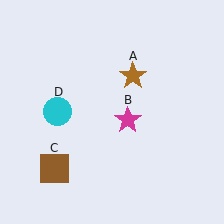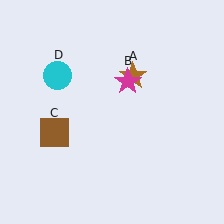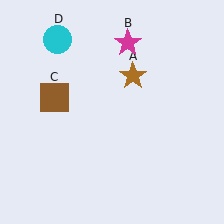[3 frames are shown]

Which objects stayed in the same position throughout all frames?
Brown star (object A) remained stationary.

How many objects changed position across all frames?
3 objects changed position: magenta star (object B), brown square (object C), cyan circle (object D).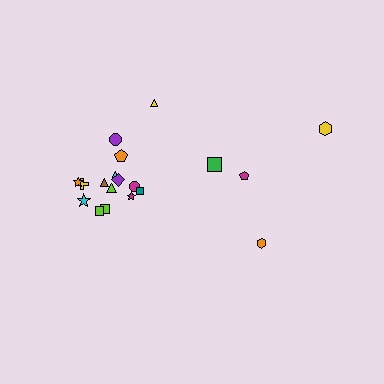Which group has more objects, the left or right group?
The left group.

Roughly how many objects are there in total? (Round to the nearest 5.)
Roughly 20 objects in total.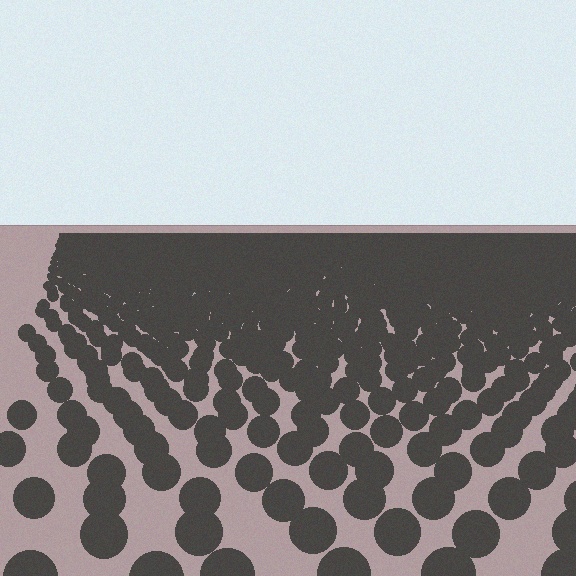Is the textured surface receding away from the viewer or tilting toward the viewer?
The surface is receding away from the viewer. Texture elements get smaller and denser toward the top.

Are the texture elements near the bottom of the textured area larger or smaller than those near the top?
Larger. Near the bottom, elements are closer to the viewer and appear at a bigger on-screen size.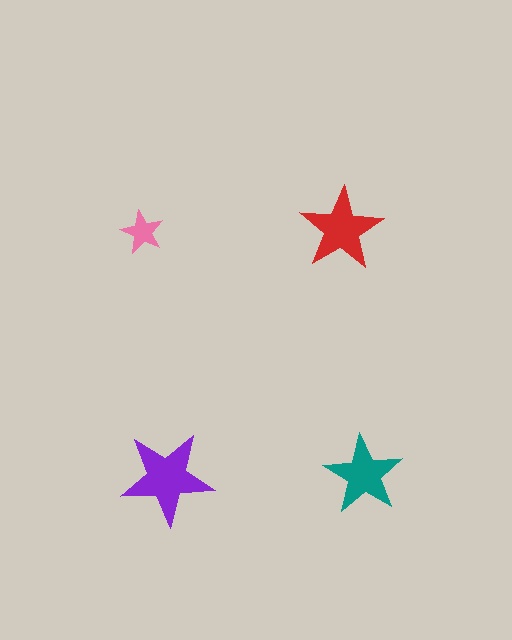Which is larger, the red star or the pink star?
The red one.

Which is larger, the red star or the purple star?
The purple one.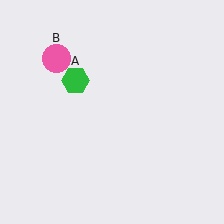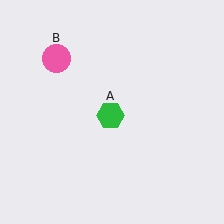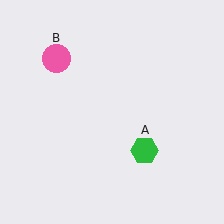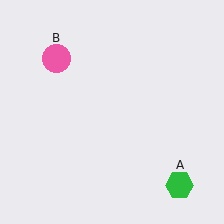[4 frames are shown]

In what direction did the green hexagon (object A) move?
The green hexagon (object A) moved down and to the right.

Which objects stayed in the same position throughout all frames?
Pink circle (object B) remained stationary.